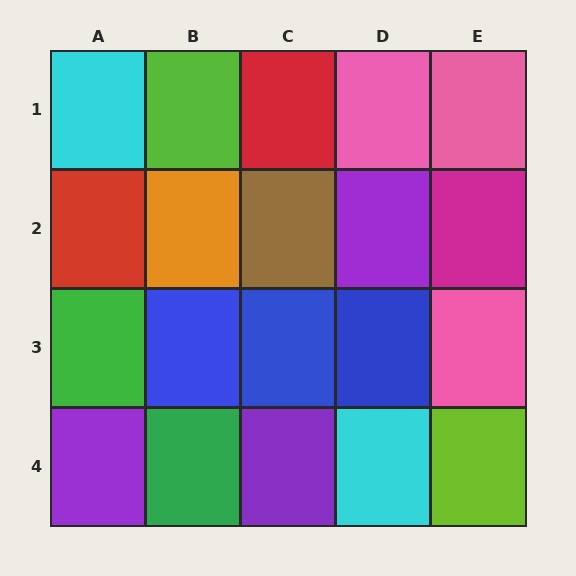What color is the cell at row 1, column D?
Pink.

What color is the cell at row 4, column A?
Purple.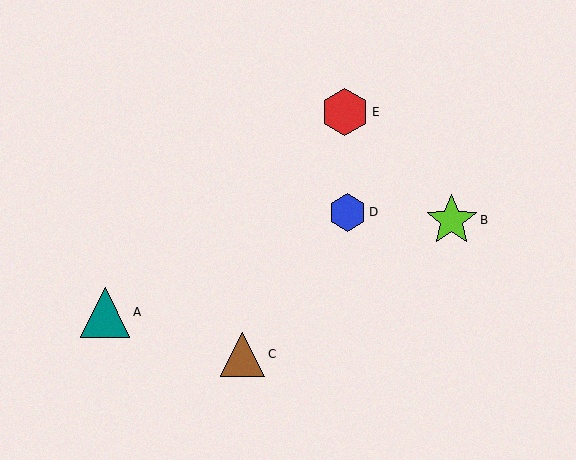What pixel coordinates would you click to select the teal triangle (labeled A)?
Click at (105, 312) to select the teal triangle A.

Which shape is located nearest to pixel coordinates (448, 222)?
The lime star (labeled B) at (452, 220) is nearest to that location.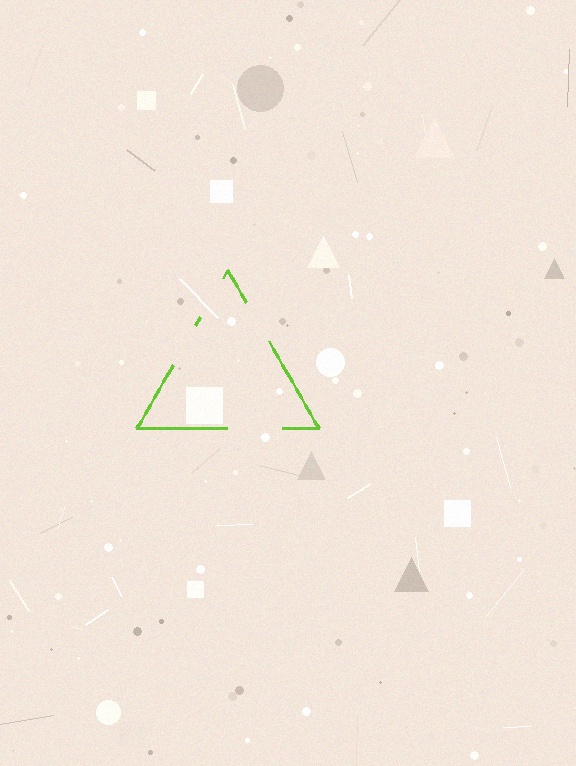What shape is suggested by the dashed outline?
The dashed outline suggests a triangle.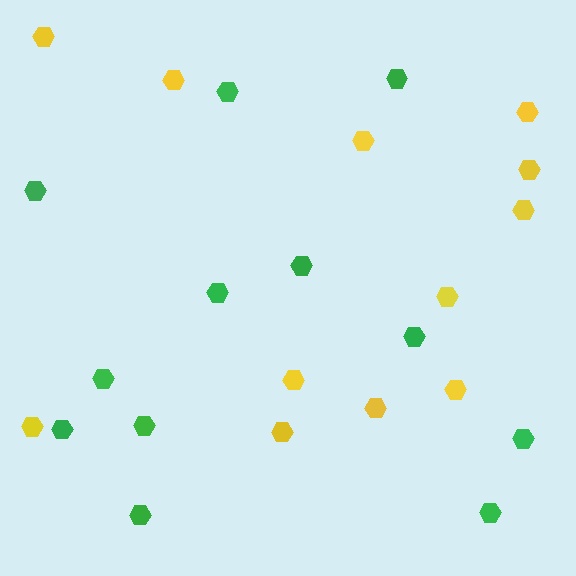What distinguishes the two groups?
There are 2 groups: one group of green hexagons (12) and one group of yellow hexagons (12).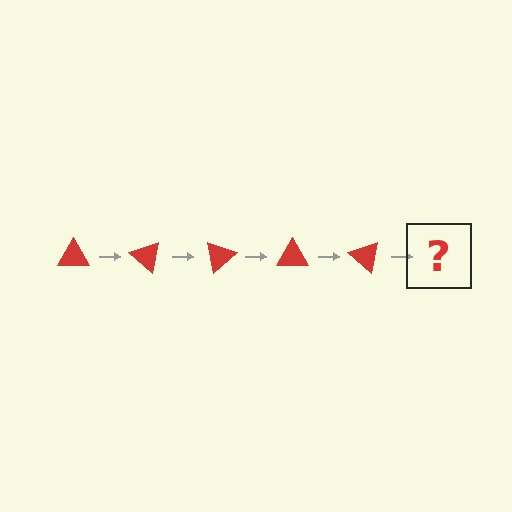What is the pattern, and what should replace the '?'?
The pattern is that the triangle rotates 40 degrees each step. The '?' should be a red triangle rotated 200 degrees.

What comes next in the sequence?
The next element should be a red triangle rotated 200 degrees.